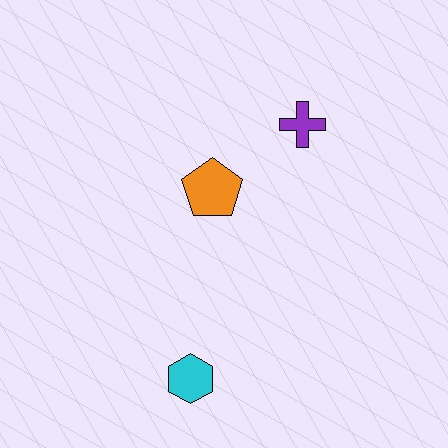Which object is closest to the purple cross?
The orange pentagon is closest to the purple cross.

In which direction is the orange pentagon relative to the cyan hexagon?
The orange pentagon is above the cyan hexagon.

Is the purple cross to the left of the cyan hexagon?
No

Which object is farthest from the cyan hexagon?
The purple cross is farthest from the cyan hexagon.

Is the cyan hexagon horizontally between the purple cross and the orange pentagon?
No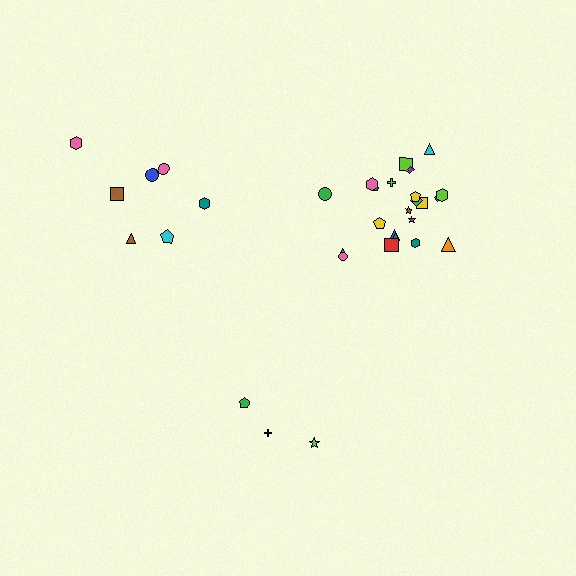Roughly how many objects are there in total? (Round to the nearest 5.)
Roughly 30 objects in total.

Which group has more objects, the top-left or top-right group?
The top-right group.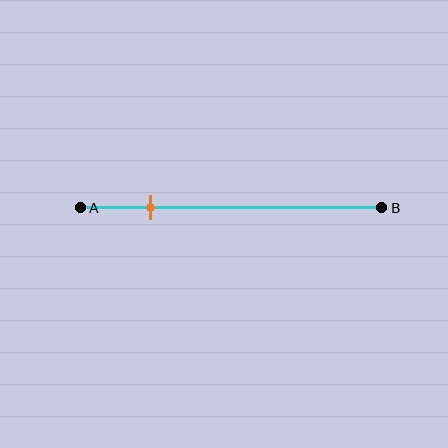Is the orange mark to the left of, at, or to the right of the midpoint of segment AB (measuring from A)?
The orange mark is to the left of the midpoint of segment AB.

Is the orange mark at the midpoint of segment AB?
No, the mark is at about 25% from A, not at the 50% midpoint.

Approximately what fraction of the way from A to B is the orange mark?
The orange mark is approximately 25% of the way from A to B.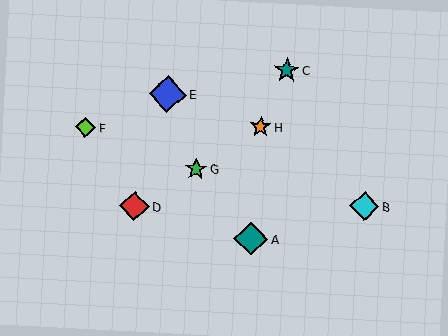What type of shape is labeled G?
Shape G is a green star.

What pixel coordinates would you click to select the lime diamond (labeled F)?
Click at (86, 127) to select the lime diamond F.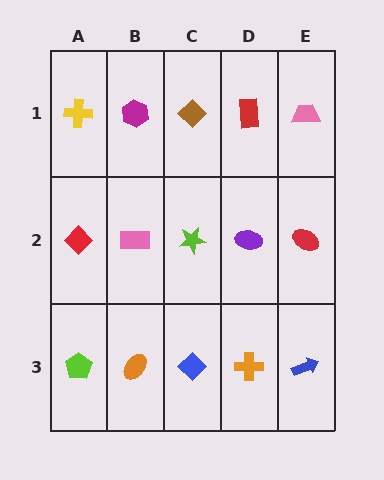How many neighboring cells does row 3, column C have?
3.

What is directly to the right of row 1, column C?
A red rectangle.